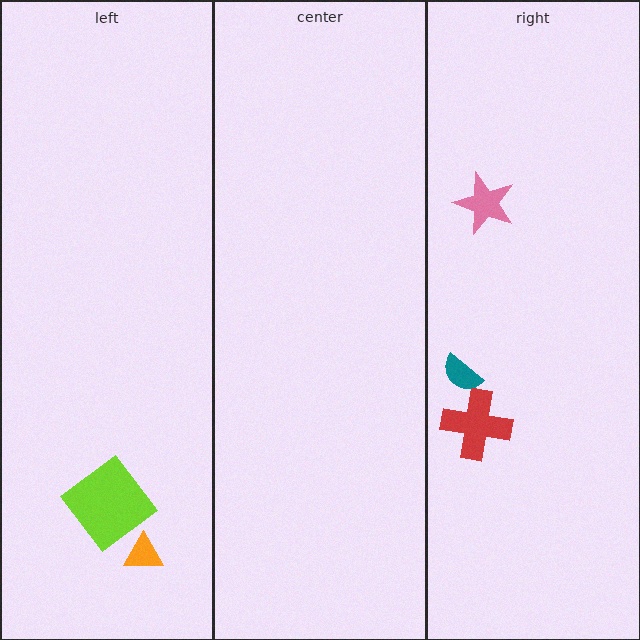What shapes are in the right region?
The pink star, the red cross, the teal semicircle.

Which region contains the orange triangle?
The left region.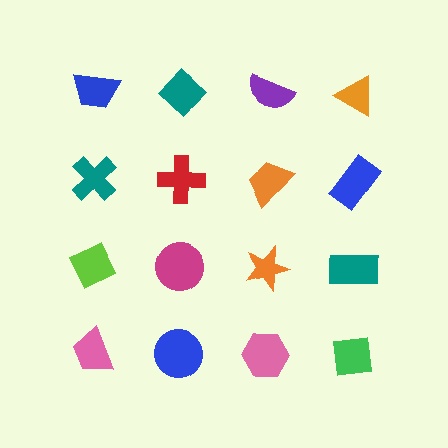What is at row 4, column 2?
A blue circle.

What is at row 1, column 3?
A purple semicircle.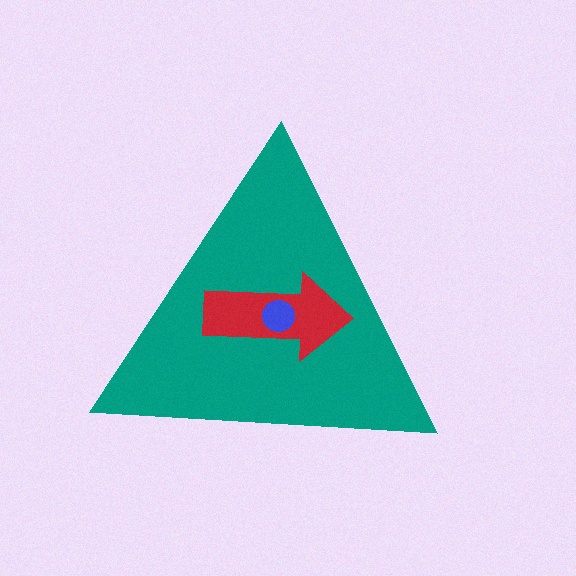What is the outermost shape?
The teal triangle.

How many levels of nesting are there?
3.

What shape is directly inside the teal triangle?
The red arrow.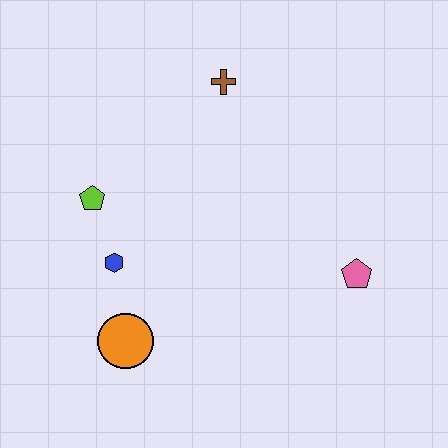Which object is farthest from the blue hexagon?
The pink pentagon is farthest from the blue hexagon.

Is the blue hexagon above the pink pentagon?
Yes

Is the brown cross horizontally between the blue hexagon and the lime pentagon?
No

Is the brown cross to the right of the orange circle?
Yes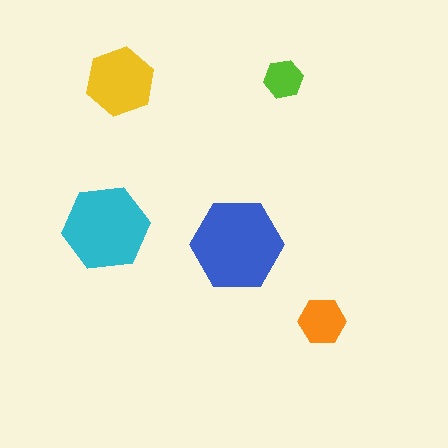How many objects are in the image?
There are 5 objects in the image.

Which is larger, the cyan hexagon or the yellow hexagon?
The cyan one.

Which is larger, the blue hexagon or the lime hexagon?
The blue one.